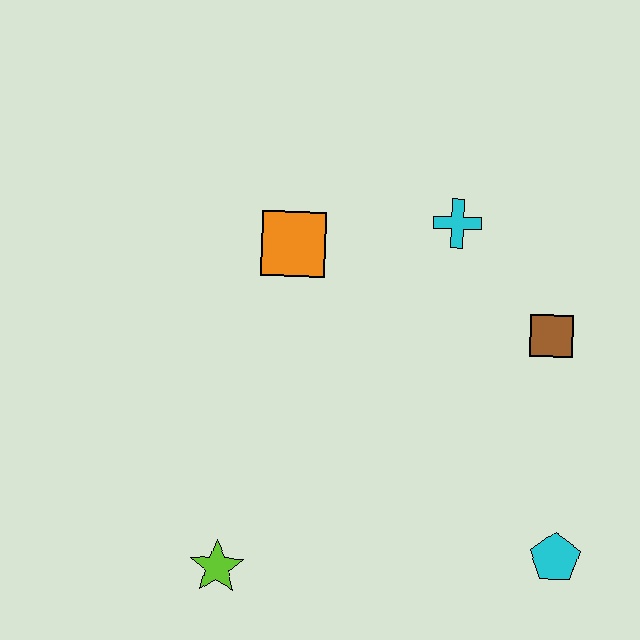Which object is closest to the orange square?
The cyan cross is closest to the orange square.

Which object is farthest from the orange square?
The cyan pentagon is farthest from the orange square.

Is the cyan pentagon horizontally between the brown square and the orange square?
No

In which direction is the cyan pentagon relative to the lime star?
The cyan pentagon is to the right of the lime star.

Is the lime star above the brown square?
No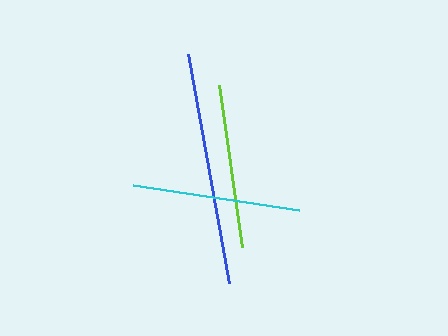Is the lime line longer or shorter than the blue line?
The blue line is longer than the lime line.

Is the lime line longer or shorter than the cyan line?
The cyan line is longer than the lime line.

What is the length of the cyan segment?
The cyan segment is approximately 168 pixels long.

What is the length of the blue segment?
The blue segment is approximately 233 pixels long.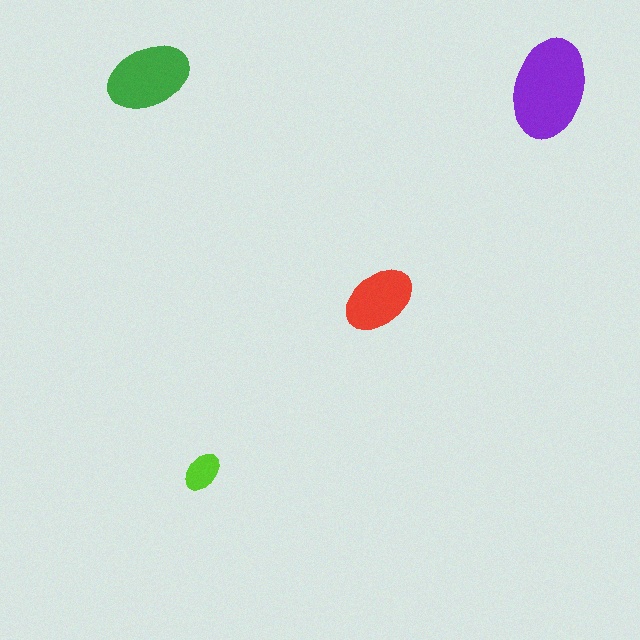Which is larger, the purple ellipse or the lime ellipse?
The purple one.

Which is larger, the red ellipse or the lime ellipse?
The red one.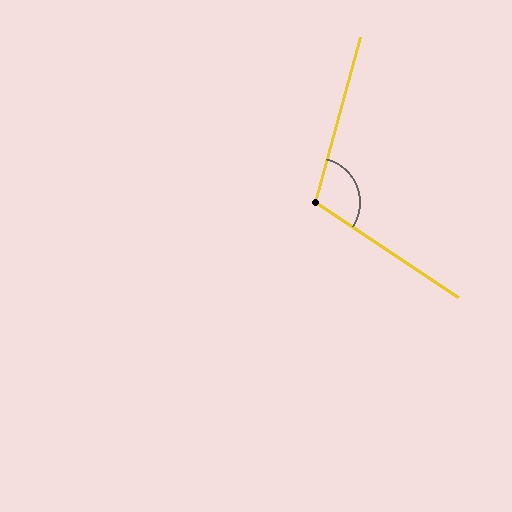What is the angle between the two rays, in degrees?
Approximately 108 degrees.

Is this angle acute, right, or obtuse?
It is obtuse.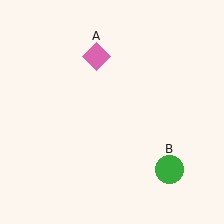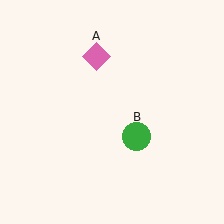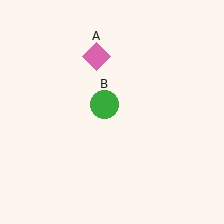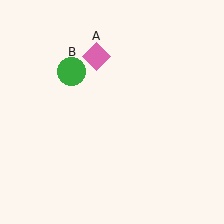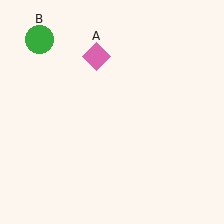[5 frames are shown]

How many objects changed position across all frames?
1 object changed position: green circle (object B).